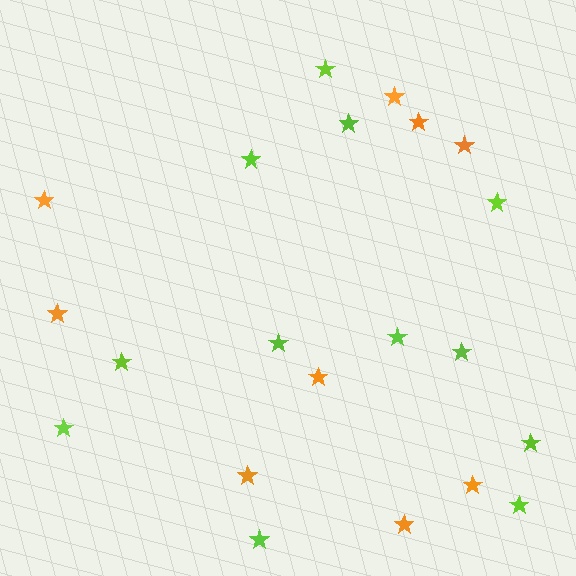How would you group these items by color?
There are 2 groups: one group of orange stars (9) and one group of lime stars (12).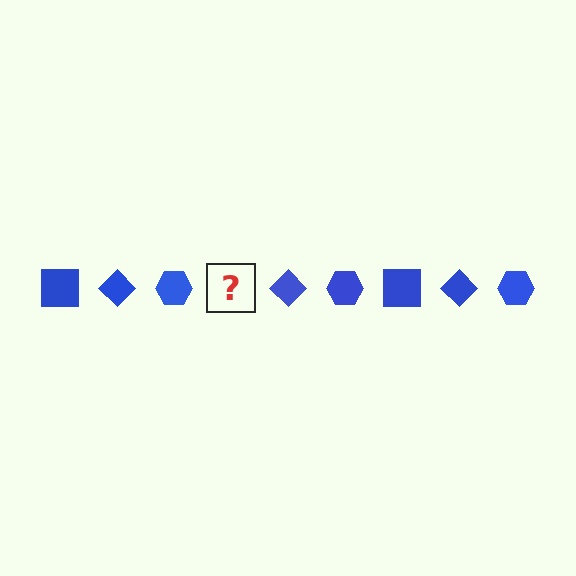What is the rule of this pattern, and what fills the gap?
The rule is that the pattern cycles through square, diamond, hexagon shapes in blue. The gap should be filled with a blue square.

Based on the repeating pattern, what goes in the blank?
The blank should be a blue square.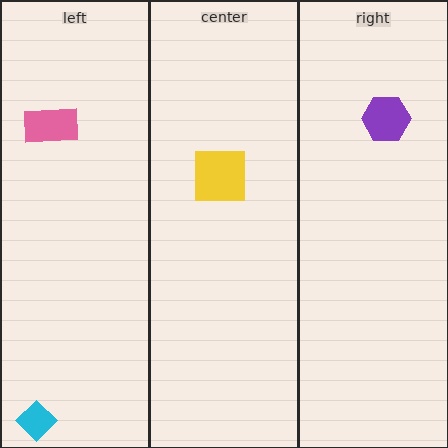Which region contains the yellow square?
The center region.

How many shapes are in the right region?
1.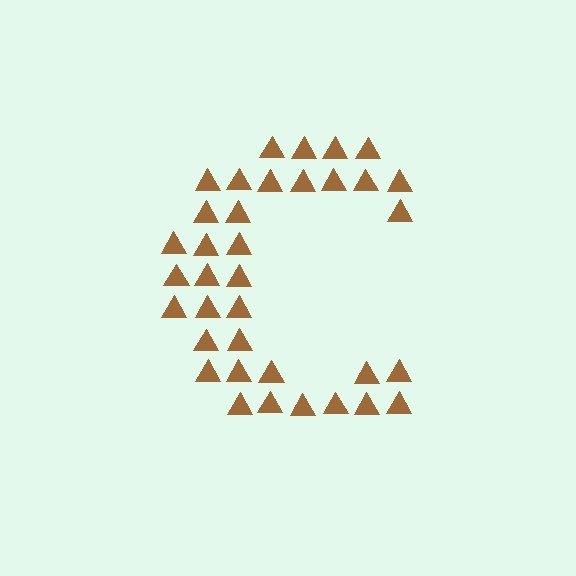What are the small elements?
The small elements are triangles.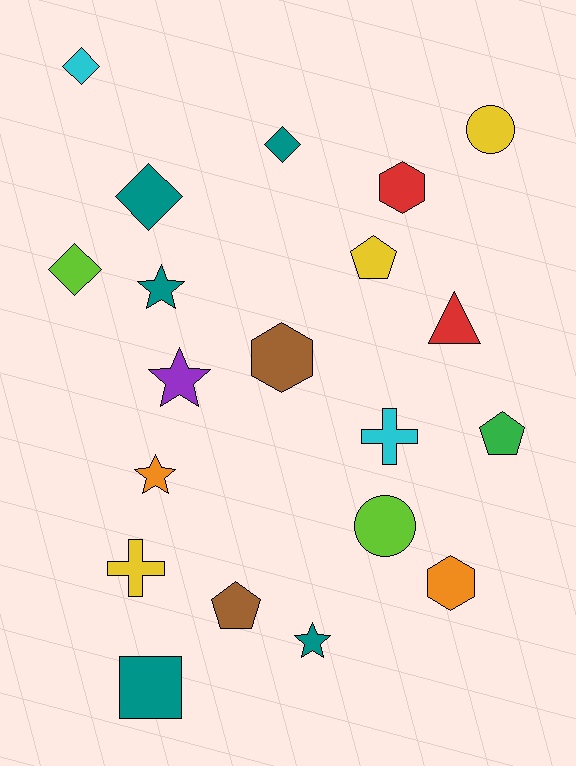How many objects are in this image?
There are 20 objects.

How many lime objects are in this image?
There are 2 lime objects.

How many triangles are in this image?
There is 1 triangle.